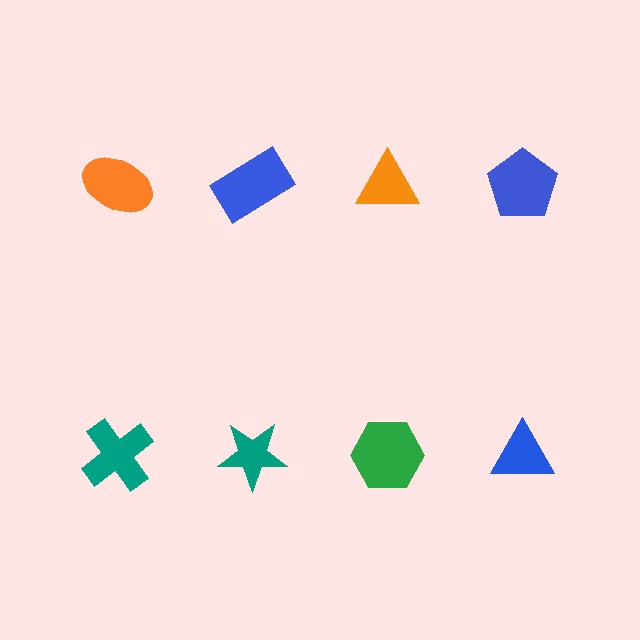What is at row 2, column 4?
A blue triangle.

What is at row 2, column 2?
A teal star.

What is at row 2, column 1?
A teal cross.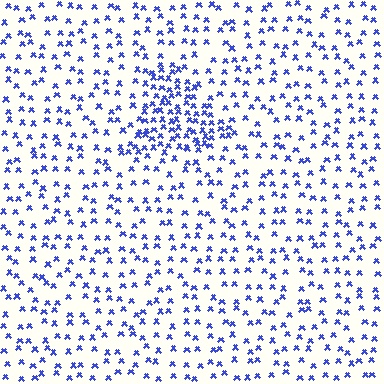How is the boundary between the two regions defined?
The boundary is defined by a change in element density (approximately 2.3x ratio). All elements are the same color, size, and shape.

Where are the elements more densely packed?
The elements are more densely packed inside the triangle boundary.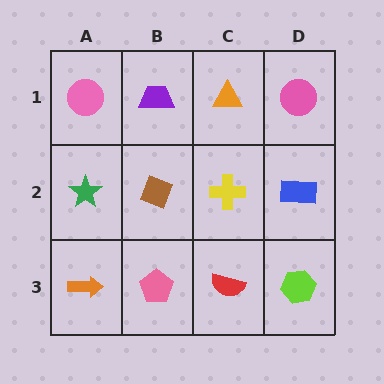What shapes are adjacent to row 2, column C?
An orange triangle (row 1, column C), a red semicircle (row 3, column C), a brown diamond (row 2, column B), a blue rectangle (row 2, column D).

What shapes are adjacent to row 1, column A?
A green star (row 2, column A), a purple trapezoid (row 1, column B).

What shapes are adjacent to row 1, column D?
A blue rectangle (row 2, column D), an orange triangle (row 1, column C).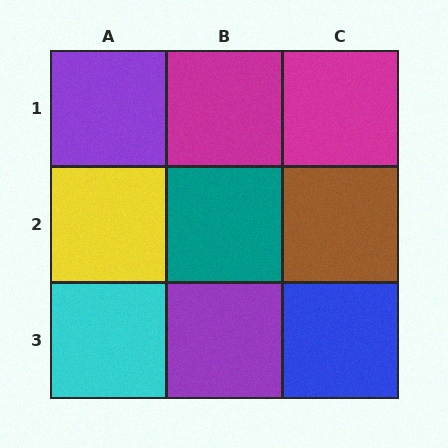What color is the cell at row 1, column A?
Purple.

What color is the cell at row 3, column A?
Cyan.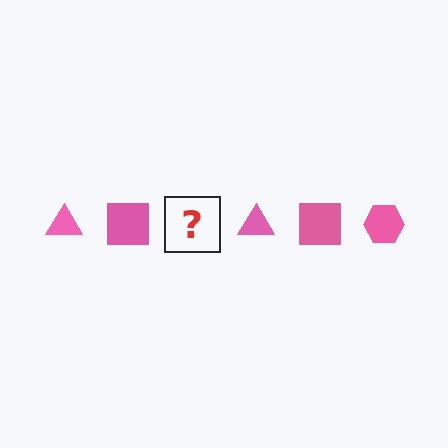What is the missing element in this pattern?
The missing element is a pink hexagon.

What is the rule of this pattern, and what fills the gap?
The rule is that the pattern cycles through triangle, square, hexagon shapes in pink. The gap should be filled with a pink hexagon.